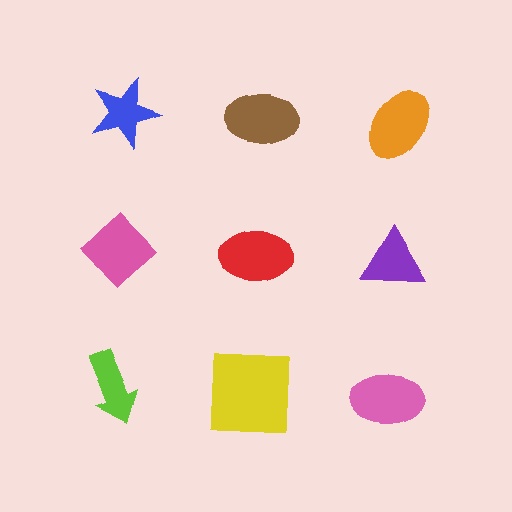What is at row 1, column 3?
An orange ellipse.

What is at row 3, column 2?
A yellow square.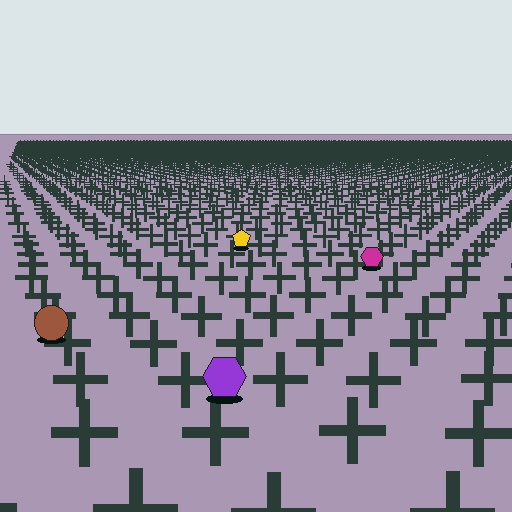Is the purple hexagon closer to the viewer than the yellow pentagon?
Yes. The purple hexagon is closer — you can tell from the texture gradient: the ground texture is coarser near it.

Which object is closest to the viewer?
The purple hexagon is closest. The texture marks near it are larger and more spread out.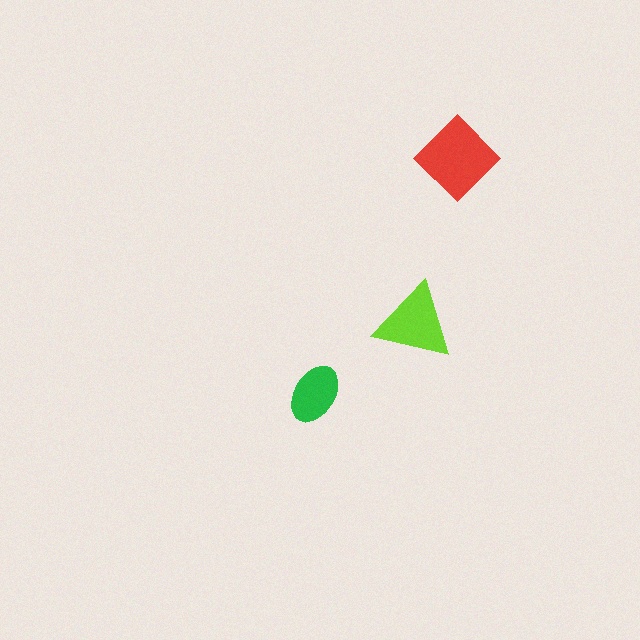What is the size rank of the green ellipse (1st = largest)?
3rd.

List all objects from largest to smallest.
The red diamond, the lime triangle, the green ellipse.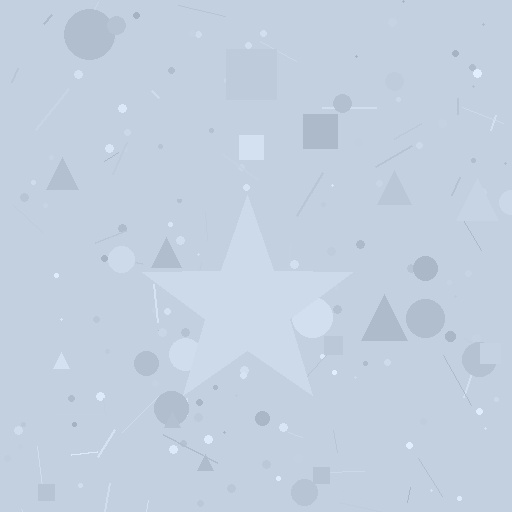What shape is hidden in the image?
A star is hidden in the image.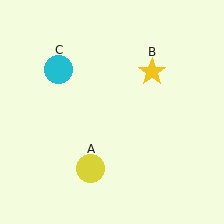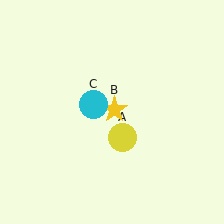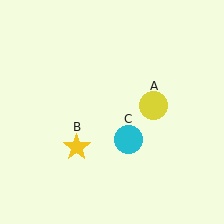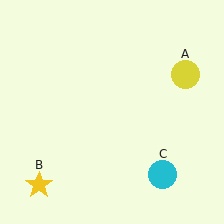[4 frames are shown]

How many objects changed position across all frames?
3 objects changed position: yellow circle (object A), yellow star (object B), cyan circle (object C).